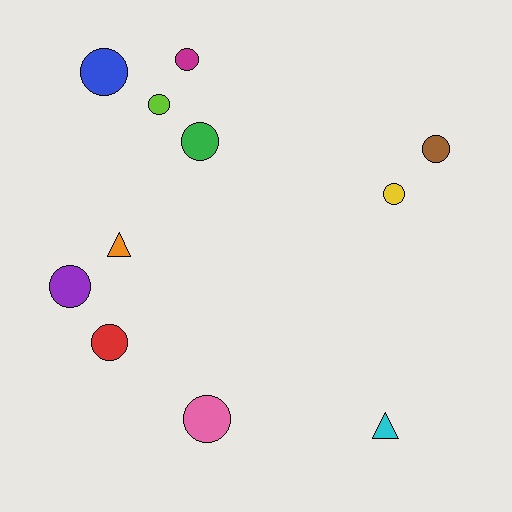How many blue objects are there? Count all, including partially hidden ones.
There is 1 blue object.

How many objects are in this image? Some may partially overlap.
There are 11 objects.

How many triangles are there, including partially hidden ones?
There are 2 triangles.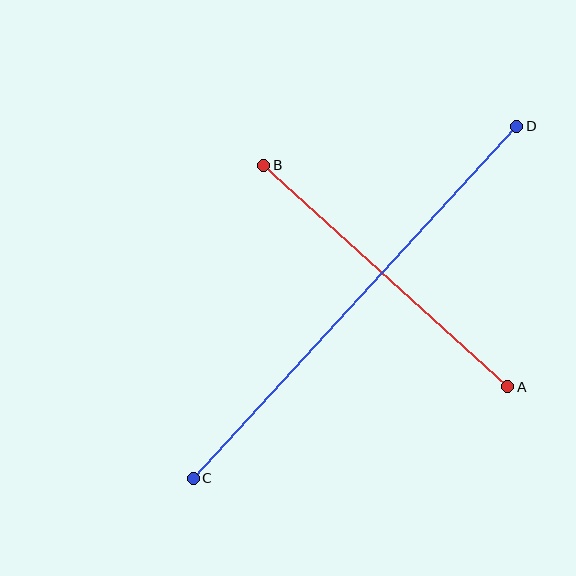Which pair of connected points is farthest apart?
Points C and D are farthest apart.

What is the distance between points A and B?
The distance is approximately 329 pixels.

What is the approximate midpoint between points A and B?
The midpoint is at approximately (386, 276) pixels.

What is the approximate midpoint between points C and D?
The midpoint is at approximately (355, 302) pixels.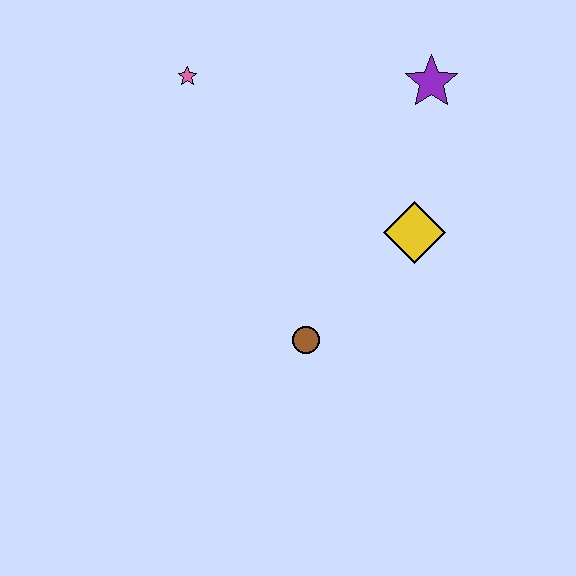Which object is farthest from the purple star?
The brown circle is farthest from the purple star.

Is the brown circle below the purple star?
Yes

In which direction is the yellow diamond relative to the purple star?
The yellow diamond is below the purple star.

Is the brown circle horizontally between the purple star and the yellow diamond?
No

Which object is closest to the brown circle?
The yellow diamond is closest to the brown circle.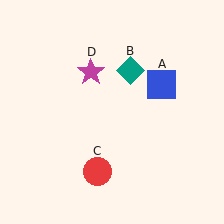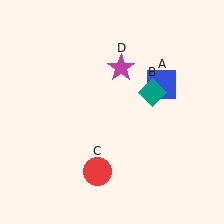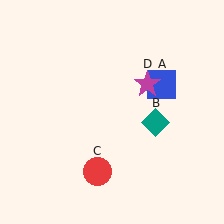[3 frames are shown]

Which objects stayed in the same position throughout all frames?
Blue square (object A) and red circle (object C) remained stationary.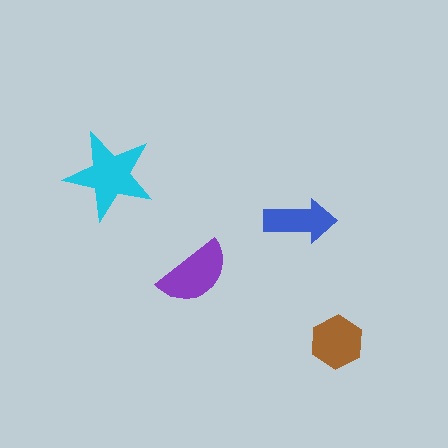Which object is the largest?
The cyan star.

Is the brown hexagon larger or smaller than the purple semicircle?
Smaller.